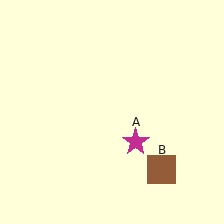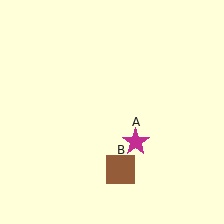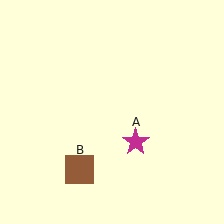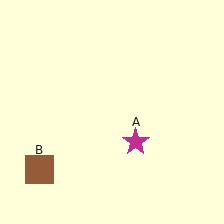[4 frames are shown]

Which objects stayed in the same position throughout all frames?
Magenta star (object A) remained stationary.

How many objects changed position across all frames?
1 object changed position: brown square (object B).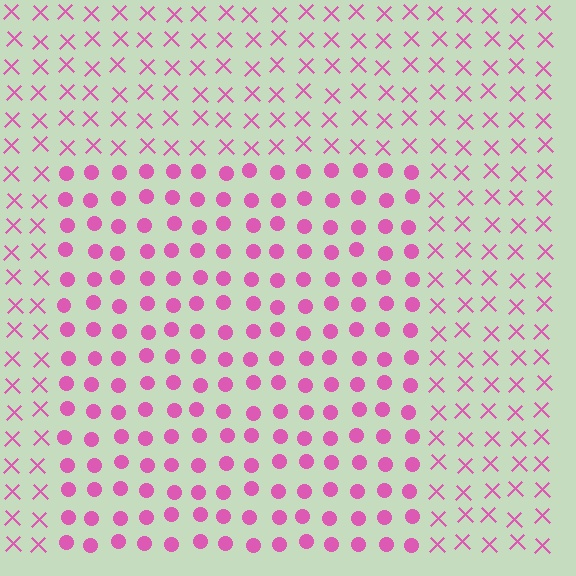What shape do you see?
I see a rectangle.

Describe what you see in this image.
The image is filled with small pink elements arranged in a uniform grid. A rectangle-shaped region contains circles, while the surrounding area contains X marks. The boundary is defined purely by the change in element shape.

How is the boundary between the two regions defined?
The boundary is defined by a change in element shape: circles inside vs. X marks outside. All elements share the same color and spacing.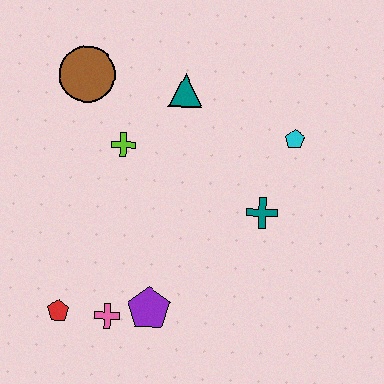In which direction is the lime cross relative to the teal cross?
The lime cross is to the left of the teal cross.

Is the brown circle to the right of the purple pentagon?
No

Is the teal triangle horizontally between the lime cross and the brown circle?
No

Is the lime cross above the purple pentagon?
Yes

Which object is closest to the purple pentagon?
The pink cross is closest to the purple pentagon.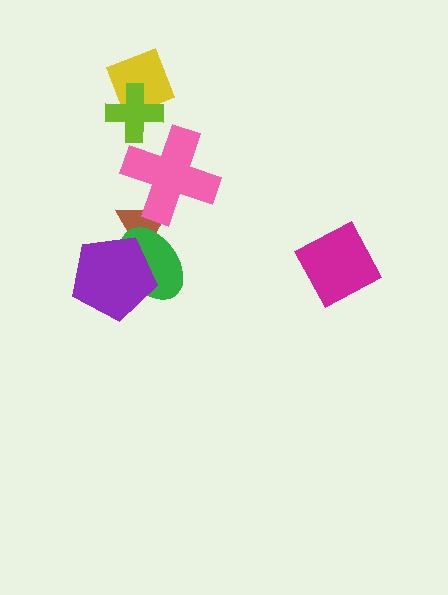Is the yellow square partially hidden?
Yes, it is partially covered by another shape.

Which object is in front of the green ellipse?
The purple pentagon is in front of the green ellipse.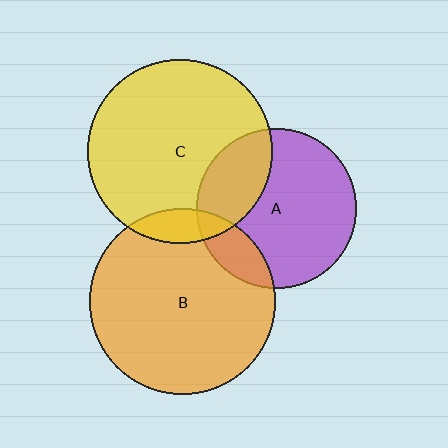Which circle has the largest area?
Circle B (orange).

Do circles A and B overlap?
Yes.